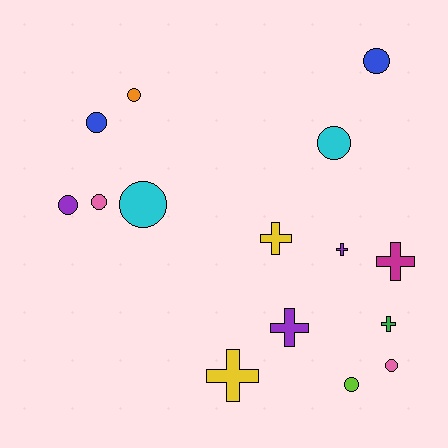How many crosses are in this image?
There are 6 crosses.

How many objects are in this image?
There are 15 objects.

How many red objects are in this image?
There are no red objects.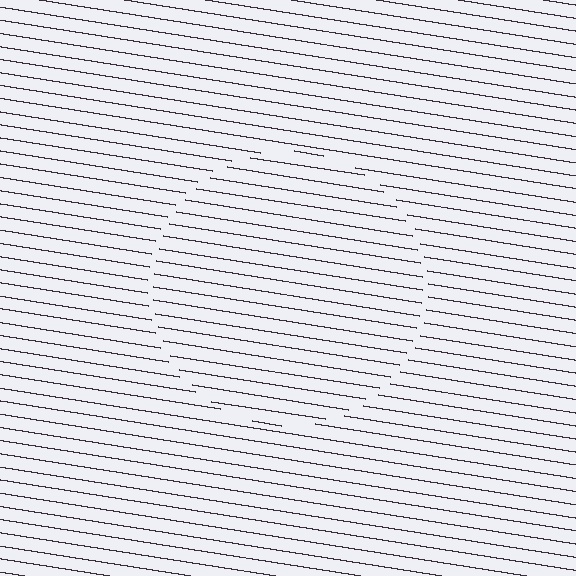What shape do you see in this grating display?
An illusory circle. The interior of the shape contains the same grating, shifted by half a period — the contour is defined by the phase discontinuity where line-ends from the inner and outer gratings abut.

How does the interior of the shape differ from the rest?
The interior of the shape contains the same grating, shifted by half a period — the contour is defined by the phase discontinuity where line-ends from the inner and outer gratings abut.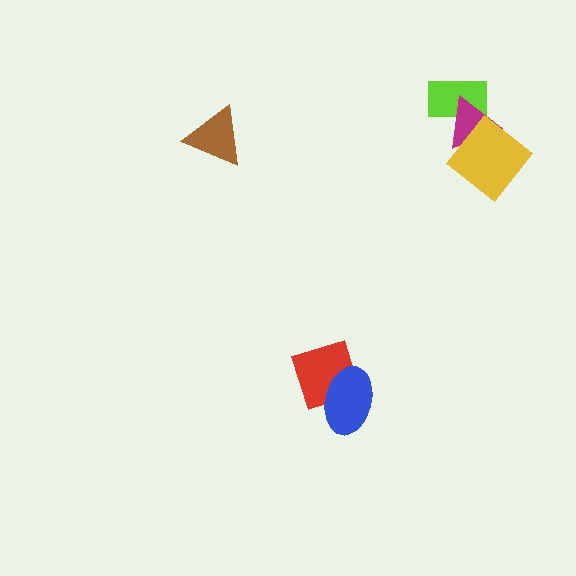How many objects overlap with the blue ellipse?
1 object overlaps with the blue ellipse.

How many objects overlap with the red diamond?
1 object overlaps with the red diamond.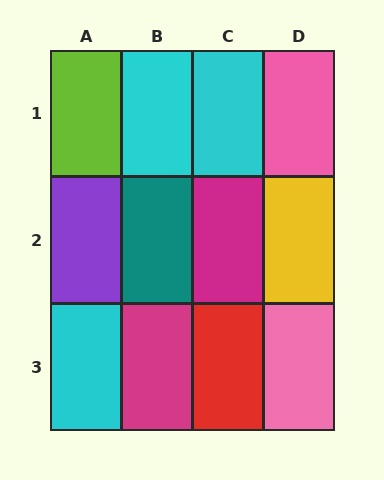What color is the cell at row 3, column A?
Cyan.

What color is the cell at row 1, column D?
Pink.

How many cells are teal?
1 cell is teal.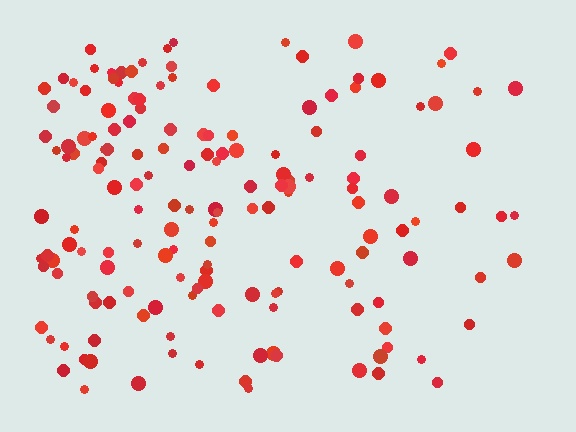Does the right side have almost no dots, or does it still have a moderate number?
Still a moderate number, just noticeably fewer than the left.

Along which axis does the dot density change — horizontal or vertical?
Horizontal.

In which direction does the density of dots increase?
From right to left, with the left side densest.